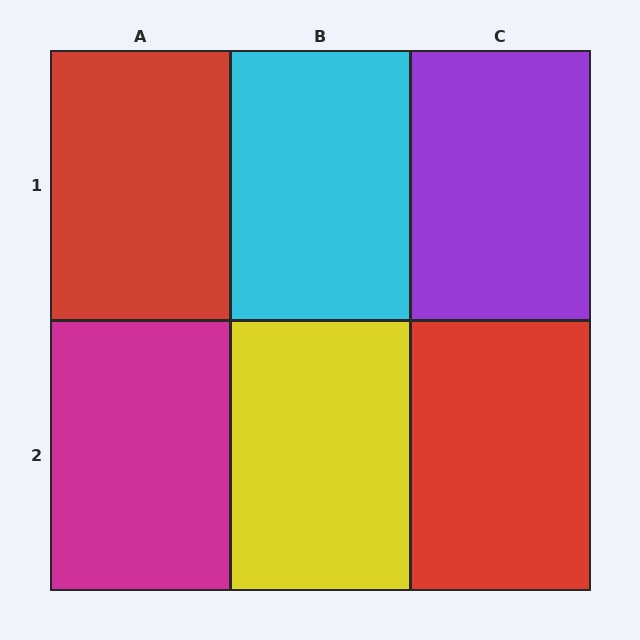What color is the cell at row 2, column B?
Yellow.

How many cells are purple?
1 cell is purple.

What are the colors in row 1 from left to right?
Red, cyan, purple.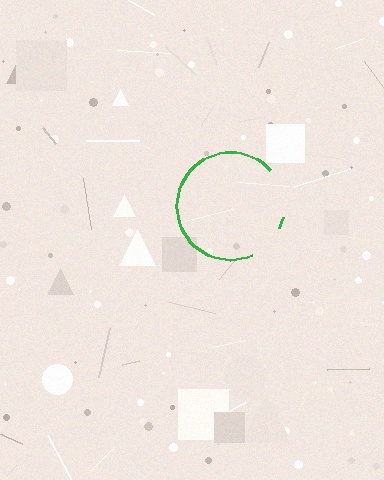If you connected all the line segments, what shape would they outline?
They would outline a circle.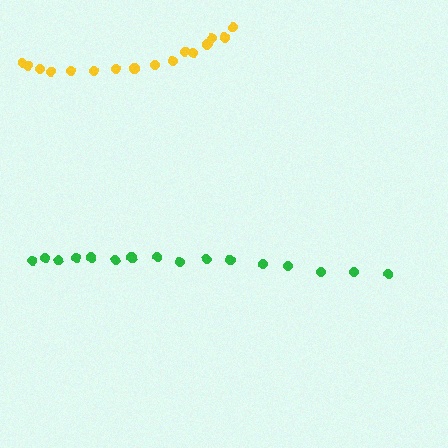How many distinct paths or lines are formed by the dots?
There are 2 distinct paths.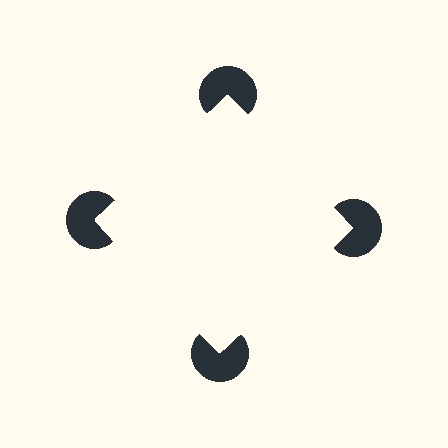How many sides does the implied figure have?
4 sides.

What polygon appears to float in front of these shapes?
An illusory square — its edges are inferred from the aligned wedge cuts in the pac-man discs, not physically drawn.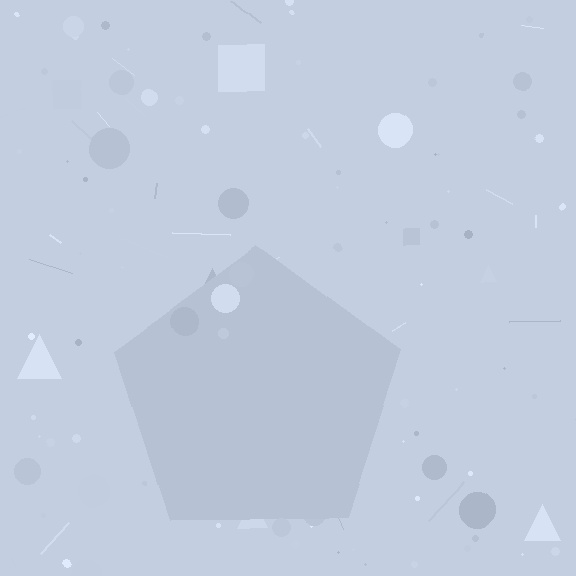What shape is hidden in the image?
A pentagon is hidden in the image.